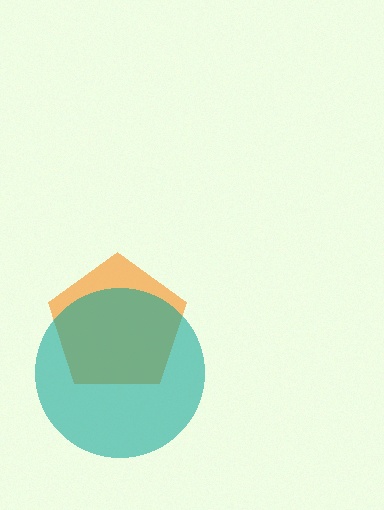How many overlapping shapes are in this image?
There are 2 overlapping shapes in the image.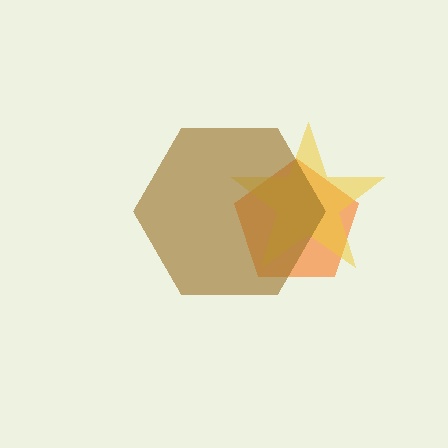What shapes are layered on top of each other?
The layered shapes are: an orange pentagon, a yellow star, a brown hexagon.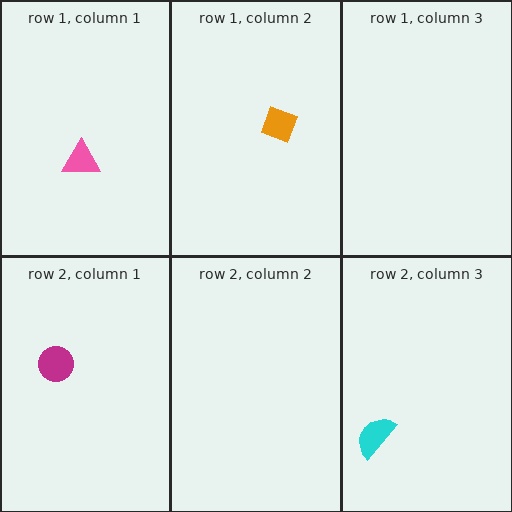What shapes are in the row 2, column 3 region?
The cyan semicircle.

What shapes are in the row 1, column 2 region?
The orange diamond.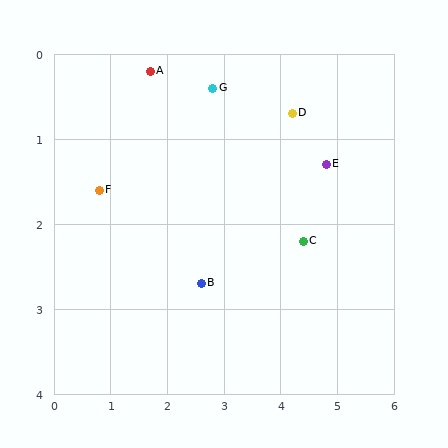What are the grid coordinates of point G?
Point G is at approximately (2.8, 0.4).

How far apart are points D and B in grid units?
Points D and B are about 2.6 grid units apart.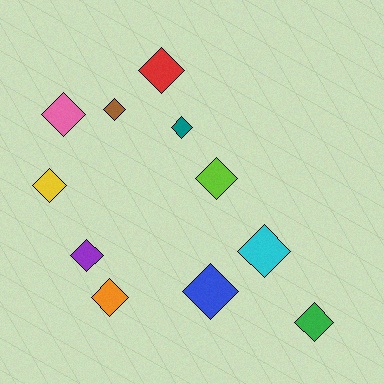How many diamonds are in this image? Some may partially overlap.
There are 11 diamonds.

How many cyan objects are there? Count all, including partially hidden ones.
There is 1 cyan object.